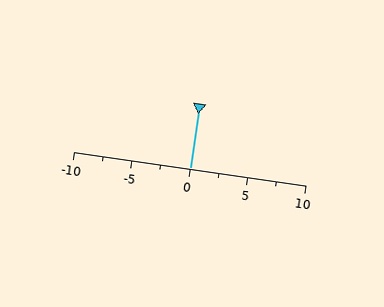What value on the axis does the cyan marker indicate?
The marker indicates approximately 0.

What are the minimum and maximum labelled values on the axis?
The axis runs from -10 to 10.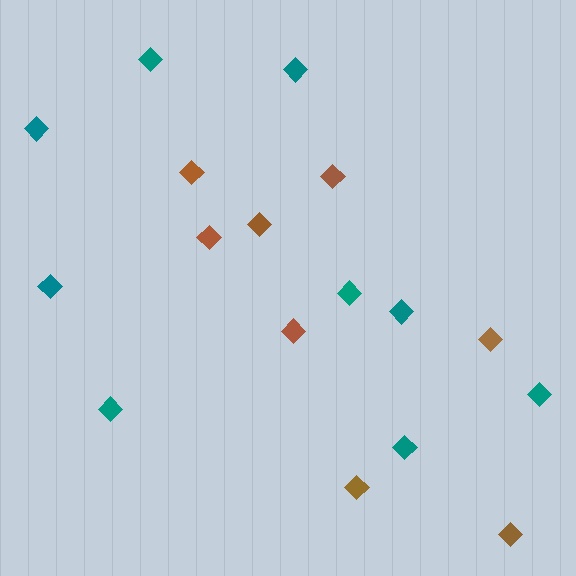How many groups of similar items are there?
There are 2 groups: one group of brown diamonds (8) and one group of teal diamonds (9).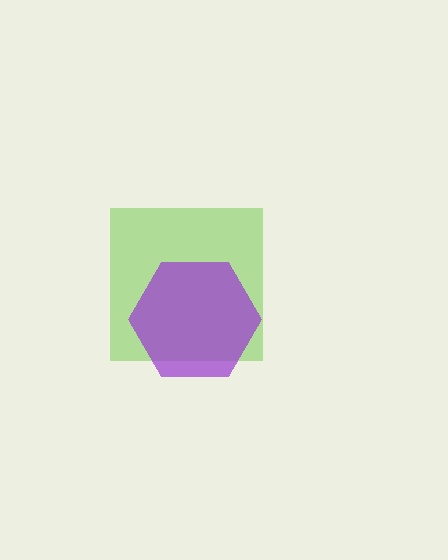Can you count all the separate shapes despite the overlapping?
Yes, there are 2 separate shapes.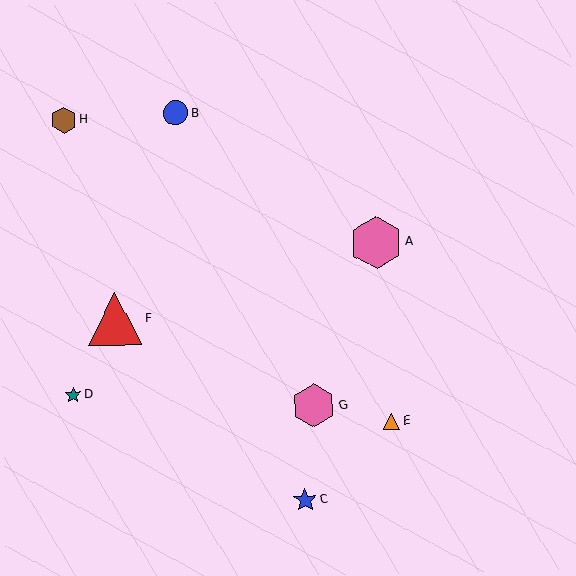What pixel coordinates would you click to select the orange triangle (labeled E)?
Click at (391, 421) to select the orange triangle E.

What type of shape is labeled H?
Shape H is a brown hexagon.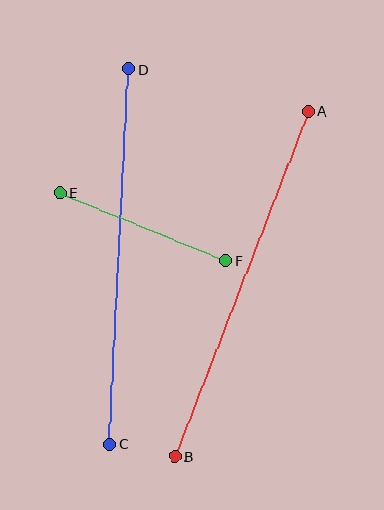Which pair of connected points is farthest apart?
Points C and D are farthest apart.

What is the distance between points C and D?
The distance is approximately 375 pixels.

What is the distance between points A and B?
The distance is approximately 370 pixels.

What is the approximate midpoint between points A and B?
The midpoint is at approximately (242, 284) pixels.